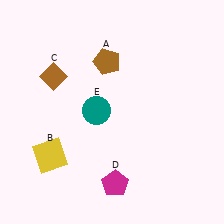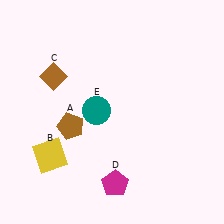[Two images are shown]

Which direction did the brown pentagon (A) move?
The brown pentagon (A) moved down.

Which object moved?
The brown pentagon (A) moved down.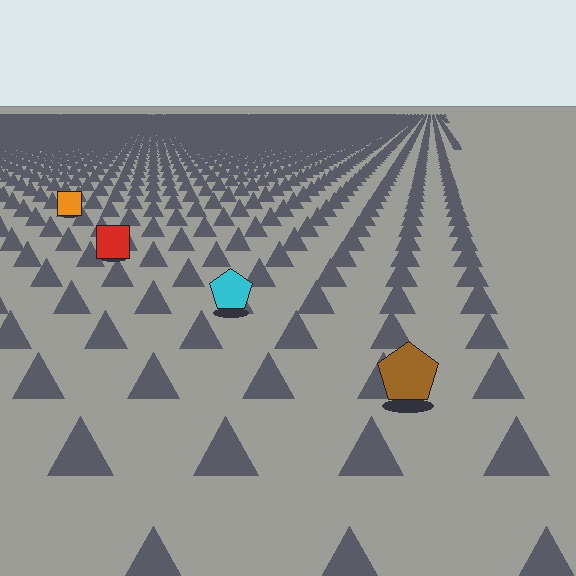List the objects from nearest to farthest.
From nearest to farthest: the brown pentagon, the cyan pentagon, the red square, the orange square.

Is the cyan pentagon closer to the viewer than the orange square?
Yes. The cyan pentagon is closer — you can tell from the texture gradient: the ground texture is coarser near it.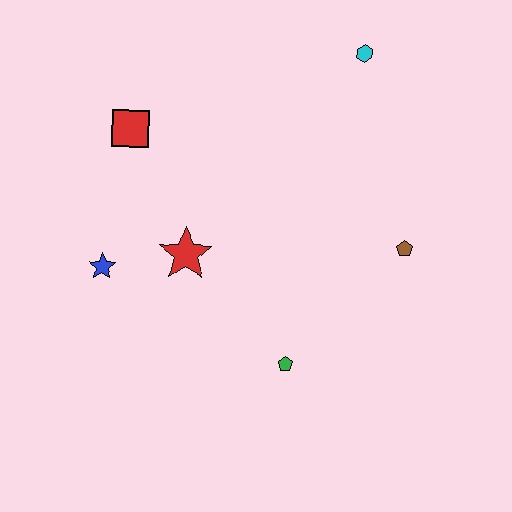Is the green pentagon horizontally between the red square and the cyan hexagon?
Yes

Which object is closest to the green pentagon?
The red star is closest to the green pentagon.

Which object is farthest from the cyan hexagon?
The blue star is farthest from the cyan hexagon.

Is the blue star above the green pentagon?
Yes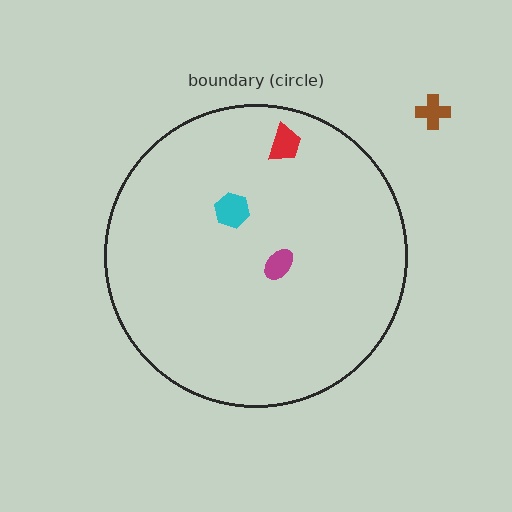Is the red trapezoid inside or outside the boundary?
Inside.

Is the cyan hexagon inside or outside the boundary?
Inside.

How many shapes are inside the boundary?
3 inside, 1 outside.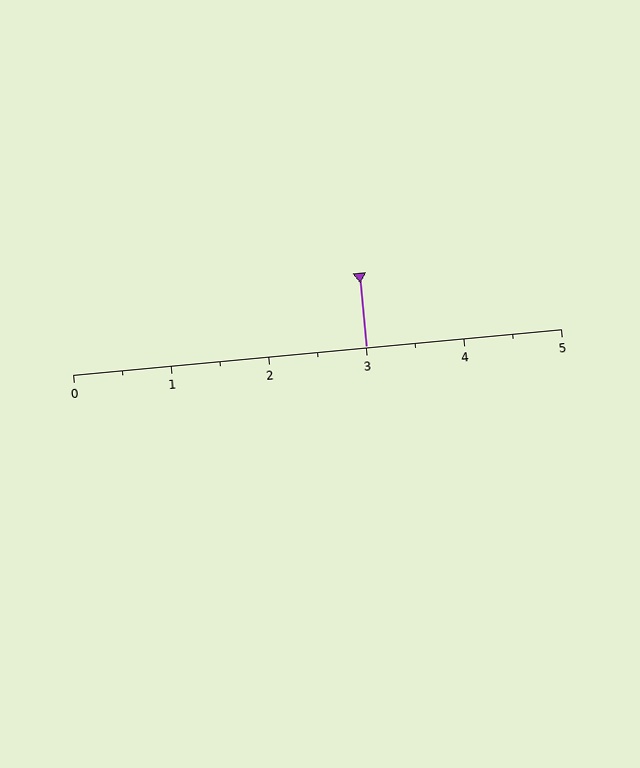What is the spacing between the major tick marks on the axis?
The major ticks are spaced 1 apart.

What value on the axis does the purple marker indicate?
The marker indicates approximately 3.